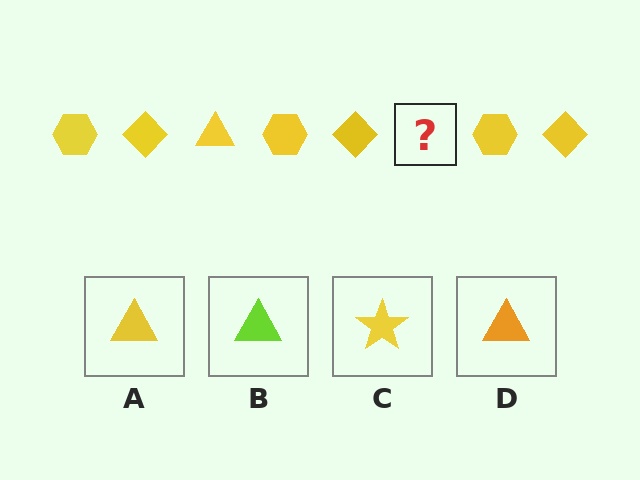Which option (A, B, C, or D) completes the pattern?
A.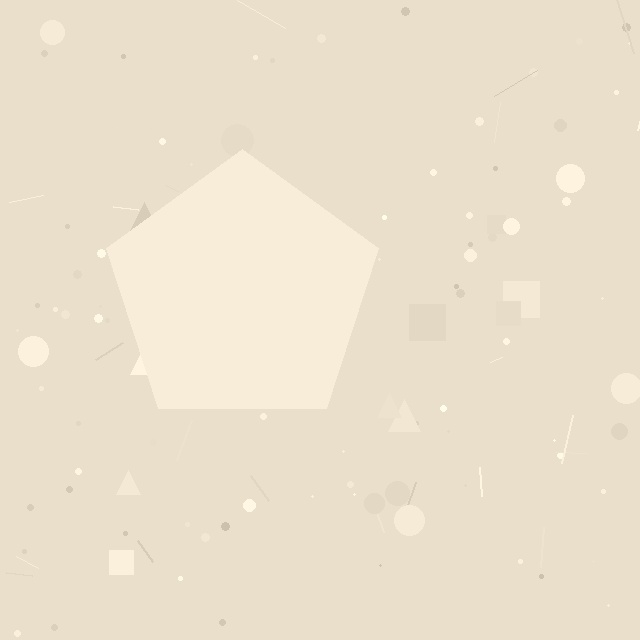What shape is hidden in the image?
A pentagon is hidden in the image.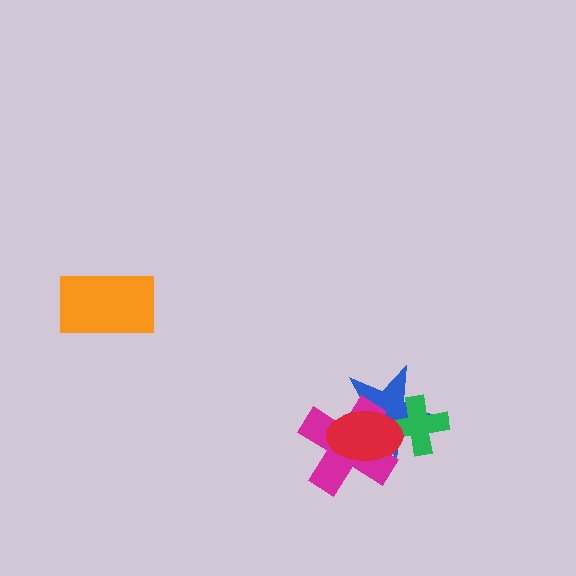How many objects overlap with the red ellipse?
3 objects overlap with the red ellipse.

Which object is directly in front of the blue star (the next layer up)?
The magenta cross is directly in front of the blue star.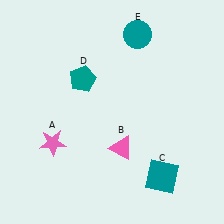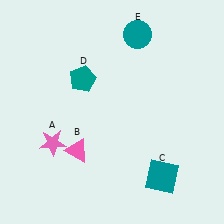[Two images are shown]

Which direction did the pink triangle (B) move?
The pink triangle (B) moved left.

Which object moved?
The pink triangle (B) moved left.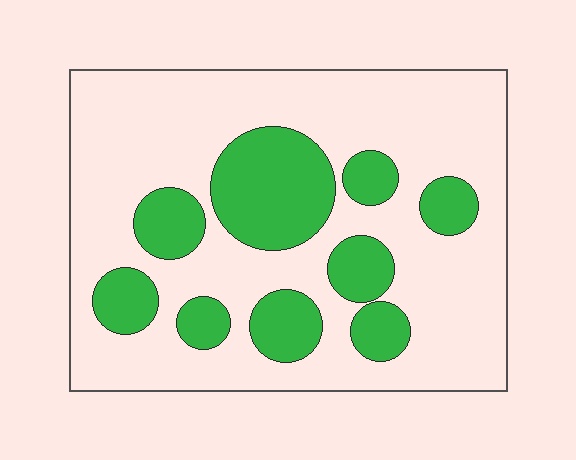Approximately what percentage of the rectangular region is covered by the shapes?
Approximately 25%.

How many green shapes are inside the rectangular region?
9.